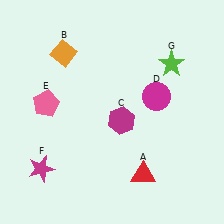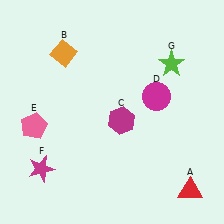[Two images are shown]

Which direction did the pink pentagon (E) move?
The pink pentagon (E) moved down.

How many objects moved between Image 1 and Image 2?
2 objects moved between the two images.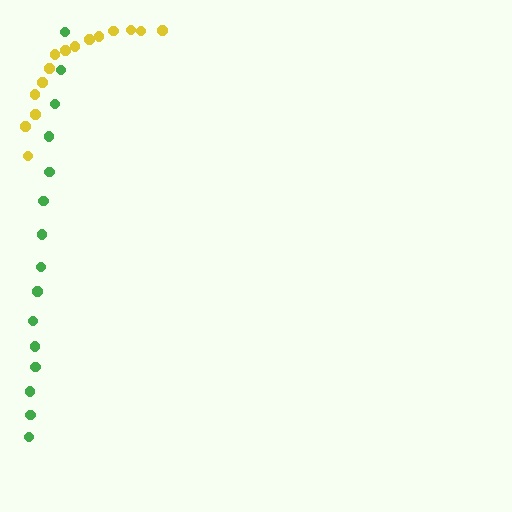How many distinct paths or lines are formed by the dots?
There are 2 distinct paths.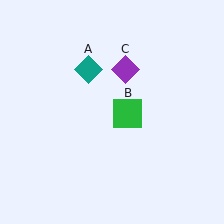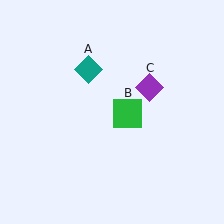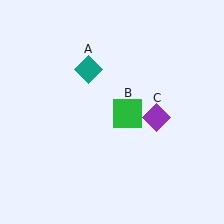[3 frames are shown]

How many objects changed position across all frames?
1 object changed position: purple diamond (object C).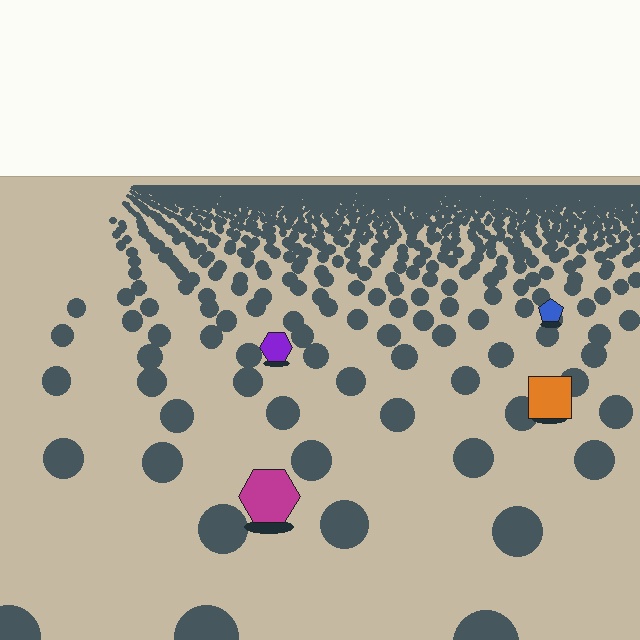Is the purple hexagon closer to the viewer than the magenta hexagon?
No. The magenta hexagon is closer — you can tell from the texture gradient: the ground texture is coarser near it.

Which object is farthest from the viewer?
The blue pentagon is farthest from the viewer. It appears smaller and the ground texture around it is denser.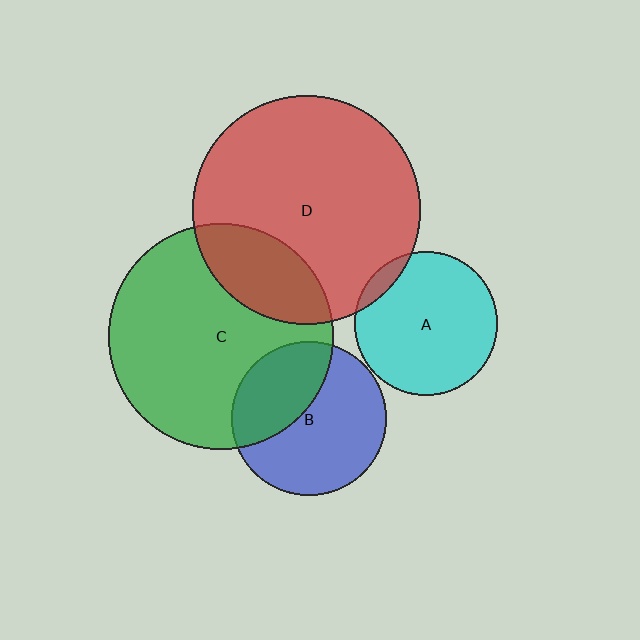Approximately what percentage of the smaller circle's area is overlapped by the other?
Approximately 20%.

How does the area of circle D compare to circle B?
Approximately 2.2 times.